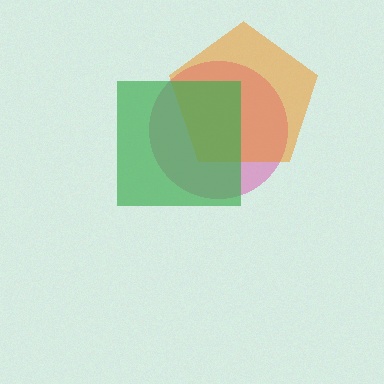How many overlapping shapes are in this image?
There are 3 overlapping shapes in the image.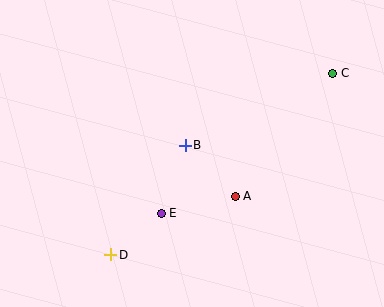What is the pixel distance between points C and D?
The distance between C and D is 287 pixels.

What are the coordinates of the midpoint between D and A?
The midpoint between D and A is at (173, 226).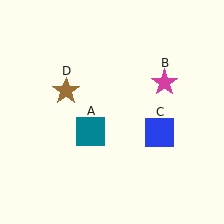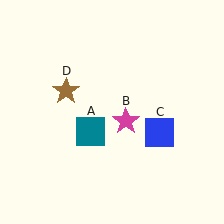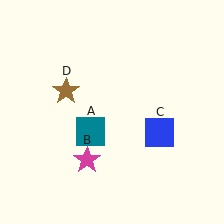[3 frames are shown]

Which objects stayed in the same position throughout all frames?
Teal square (object A) and blue square (object C) and brown star (object D) remained stationary.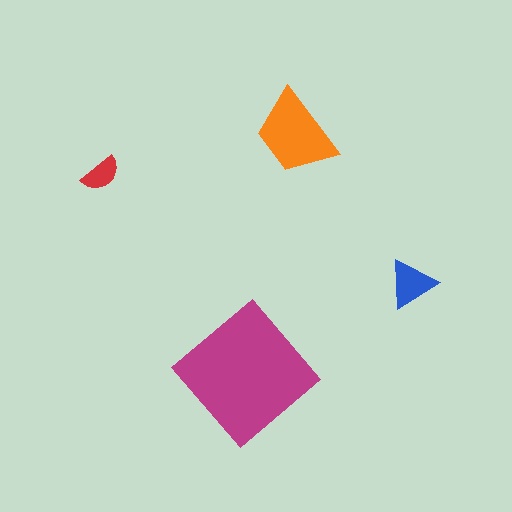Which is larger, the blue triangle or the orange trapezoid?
The orange trapezoid.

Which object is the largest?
The magenta diamond.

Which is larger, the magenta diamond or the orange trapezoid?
The magenta diamond.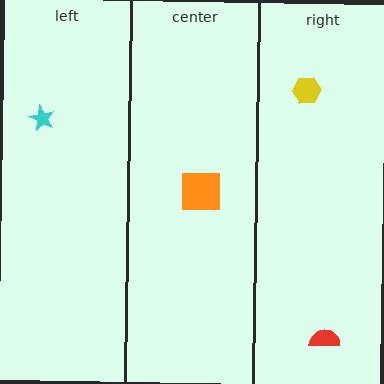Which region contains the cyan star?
The left region.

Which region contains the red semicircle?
The right region.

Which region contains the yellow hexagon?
The right region.